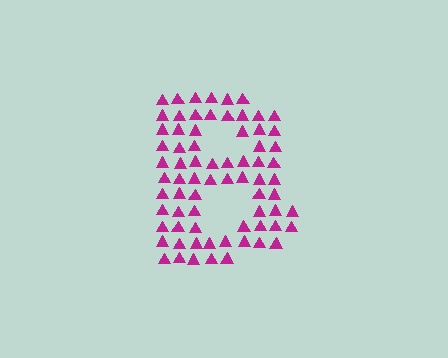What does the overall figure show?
The overall figure shows the letter B.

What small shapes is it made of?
It is made of small triangles.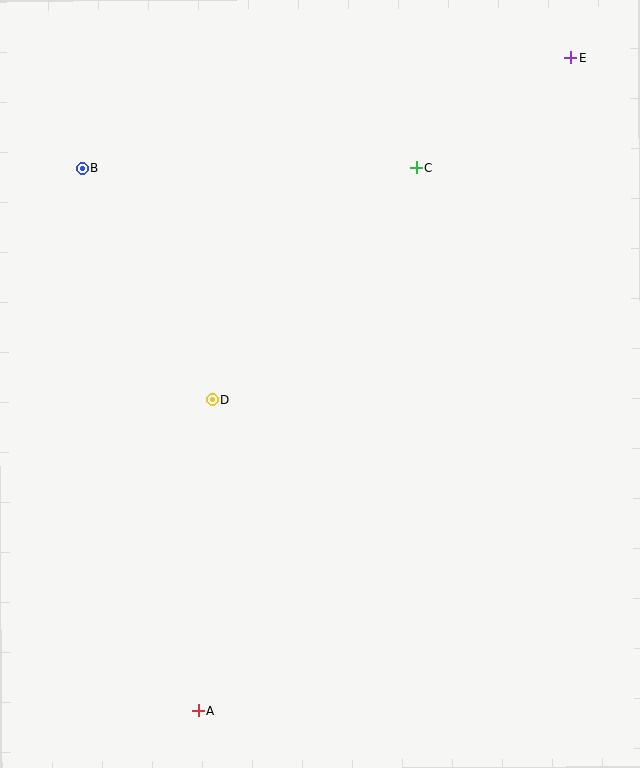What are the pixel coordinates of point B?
Point B is at (82, 169).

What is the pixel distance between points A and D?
The distance between A and D is 312 pixels.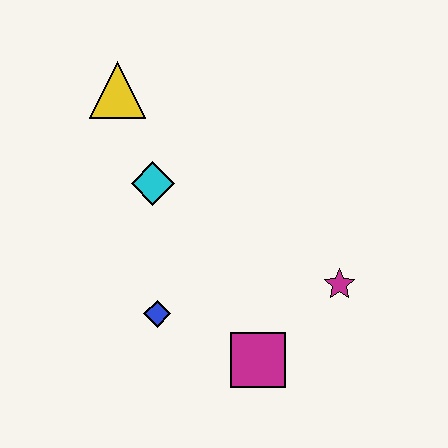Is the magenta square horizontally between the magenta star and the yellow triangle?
Yes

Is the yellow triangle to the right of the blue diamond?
No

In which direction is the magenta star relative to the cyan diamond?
The magenta star is to the right of the cyan diamond.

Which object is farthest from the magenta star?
The yellow triangle is farthest from the magenta star.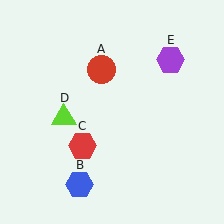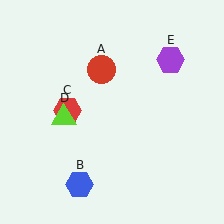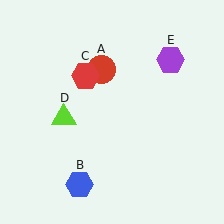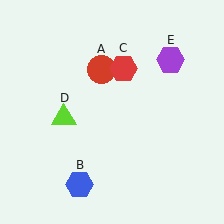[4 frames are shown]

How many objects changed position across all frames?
1 object changed position: red hexagon (object C).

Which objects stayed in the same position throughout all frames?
Red circle (object A) and blue hexagon (object B) and lime triangle (object D) and purple hexagon (object E) remained stationary.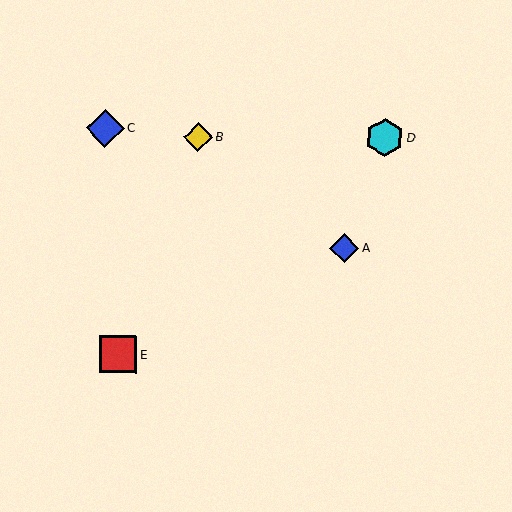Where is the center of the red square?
The center of the red square is at (118, 354).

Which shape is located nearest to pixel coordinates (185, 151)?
The yellow diamond (labeled B) at (198, 137) is nearest to that location.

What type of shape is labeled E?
Shape E is a red square.